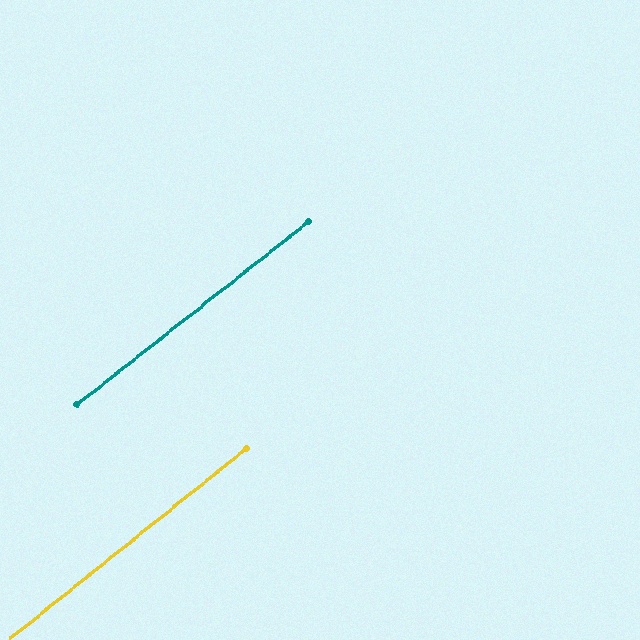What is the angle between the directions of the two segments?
Approximately 0 degrees.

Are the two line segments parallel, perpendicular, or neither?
Parallel — their directions differ by only 0.4°.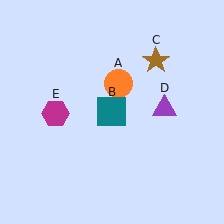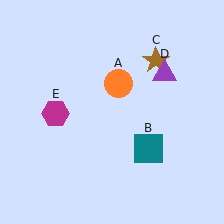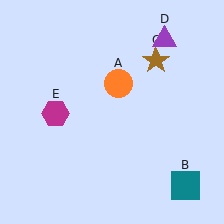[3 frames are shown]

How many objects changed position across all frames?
2 objects changed position: teal square (object B), purple triangle (object D).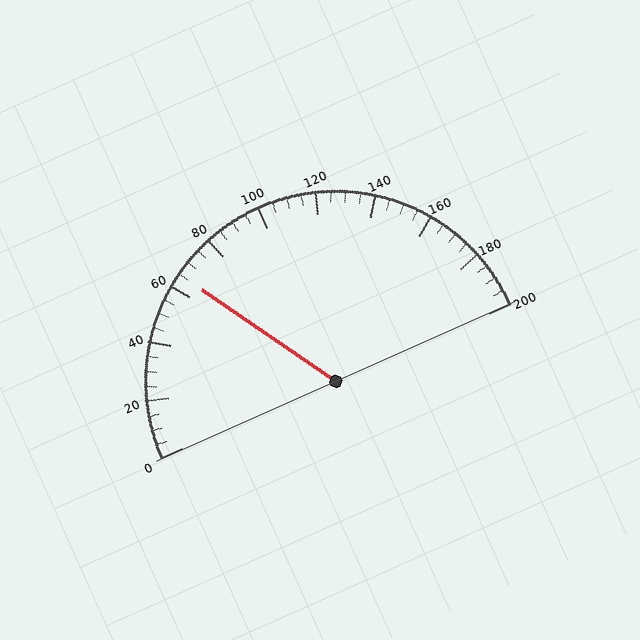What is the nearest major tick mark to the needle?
The nearest major tick mark is 60.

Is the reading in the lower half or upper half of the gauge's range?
The reading is in the lower half of the range (0 to 200).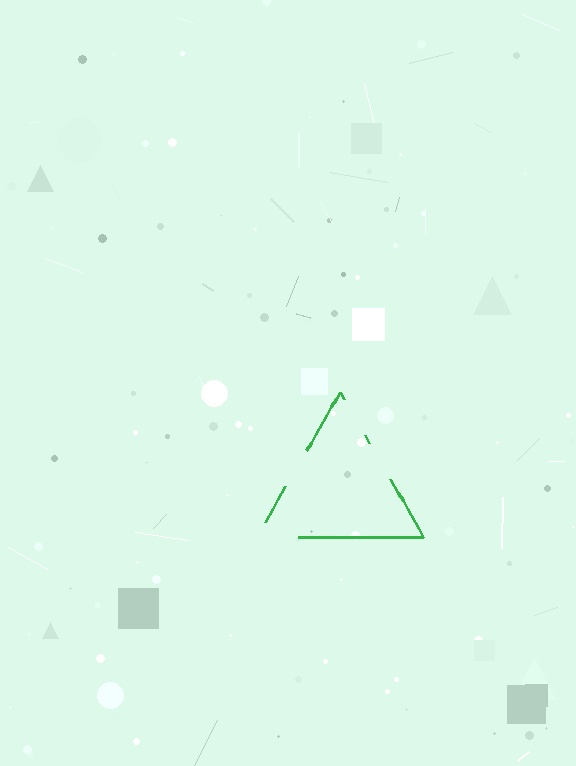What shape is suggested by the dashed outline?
The dashed outline suggests a triangle.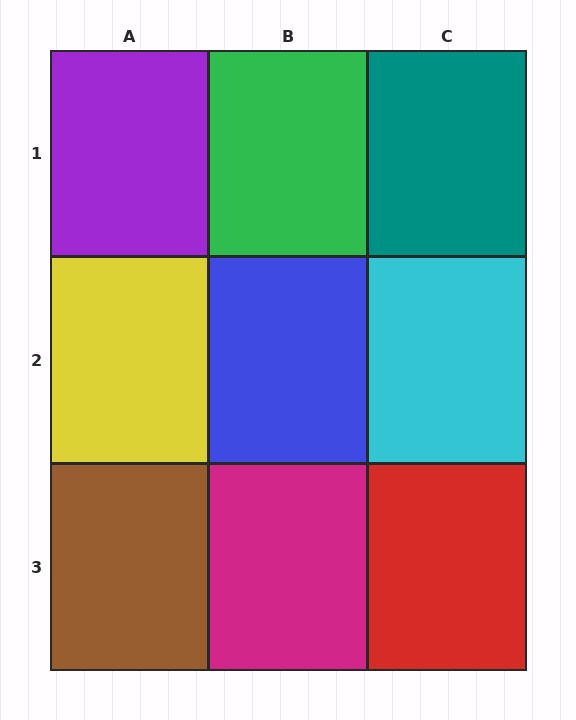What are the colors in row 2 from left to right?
Yellow, blue, cyan.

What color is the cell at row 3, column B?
Magenta.